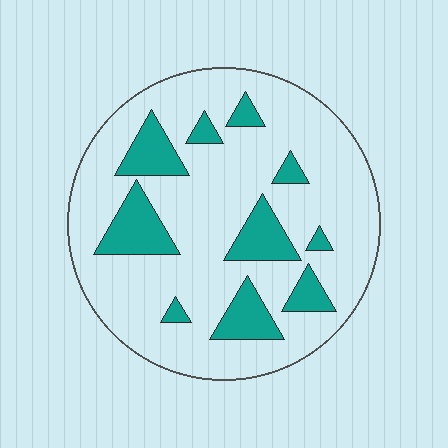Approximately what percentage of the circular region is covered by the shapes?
Approximately 20%.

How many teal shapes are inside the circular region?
10.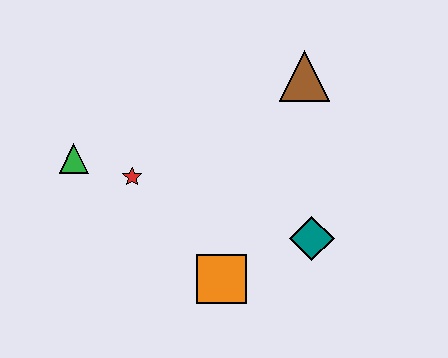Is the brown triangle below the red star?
No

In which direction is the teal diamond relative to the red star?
The teal diamond is to the right of the red star.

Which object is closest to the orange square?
The teal diamond is closest to the orange square.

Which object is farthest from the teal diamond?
The green triangle is farthest from the teal diamond.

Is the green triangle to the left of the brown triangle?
Yes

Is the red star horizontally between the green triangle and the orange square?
Yes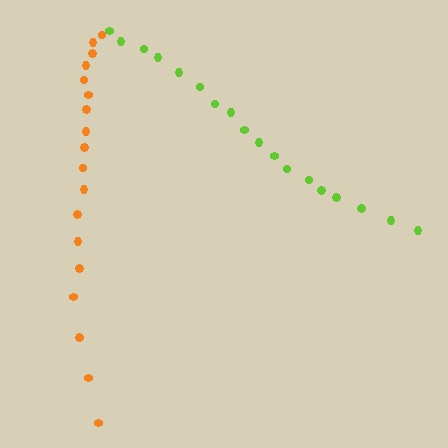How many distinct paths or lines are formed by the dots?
There are 2 distinct paths.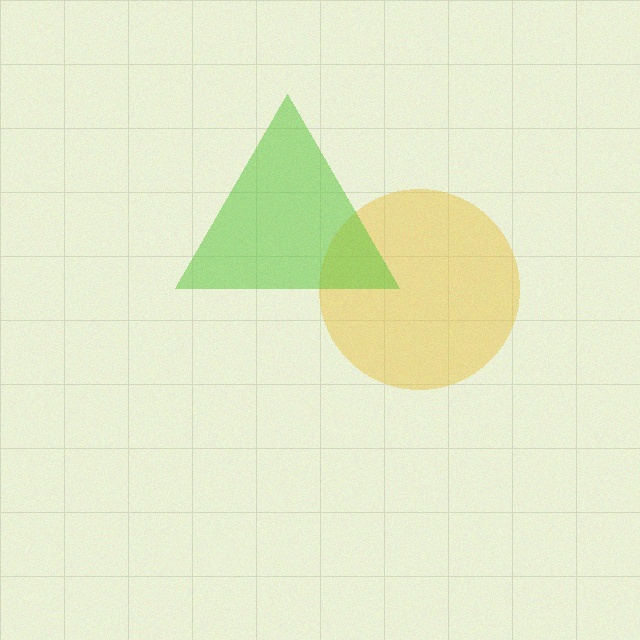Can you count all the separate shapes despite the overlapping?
Yes, there are 2 separate shapes.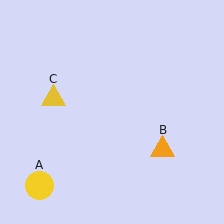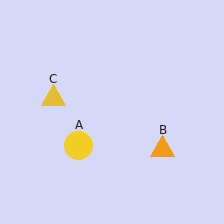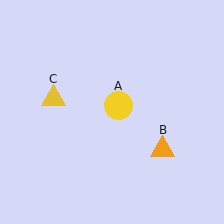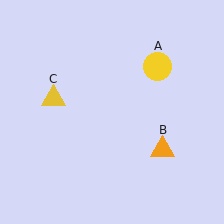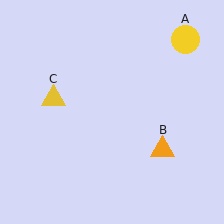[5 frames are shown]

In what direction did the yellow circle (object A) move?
The yellow circle (object A) moved up and to the right.